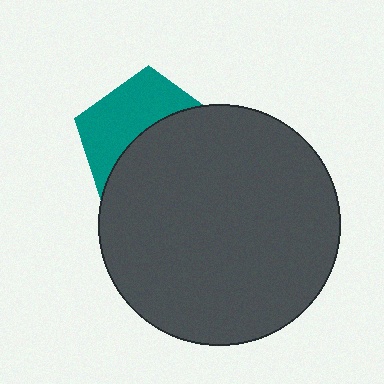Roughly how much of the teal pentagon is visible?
A small part of it is visible (roughly 44%).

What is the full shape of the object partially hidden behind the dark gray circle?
The partially hidden object is a teal pentagon.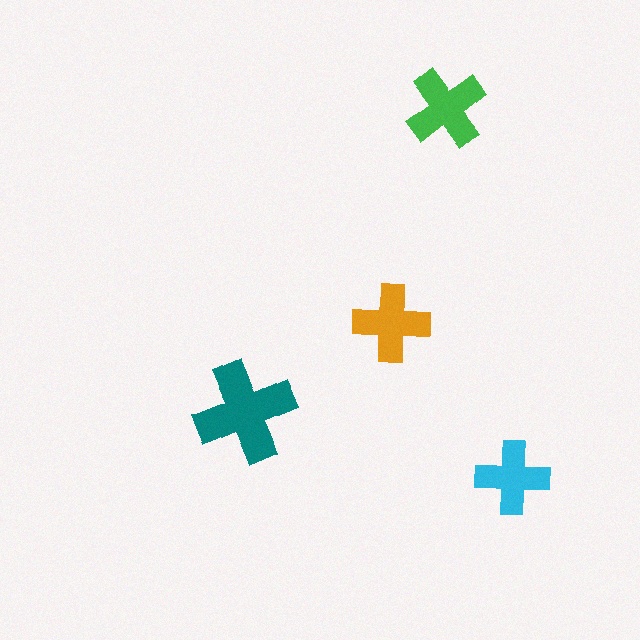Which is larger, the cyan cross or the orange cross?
The orange one.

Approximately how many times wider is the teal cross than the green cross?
About 1.5 times wider.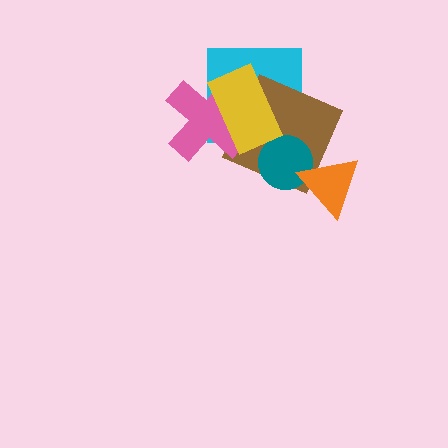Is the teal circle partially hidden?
Yes, it is partially covered by another shape.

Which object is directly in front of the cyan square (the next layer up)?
The brown square is directly in front of the cyan square.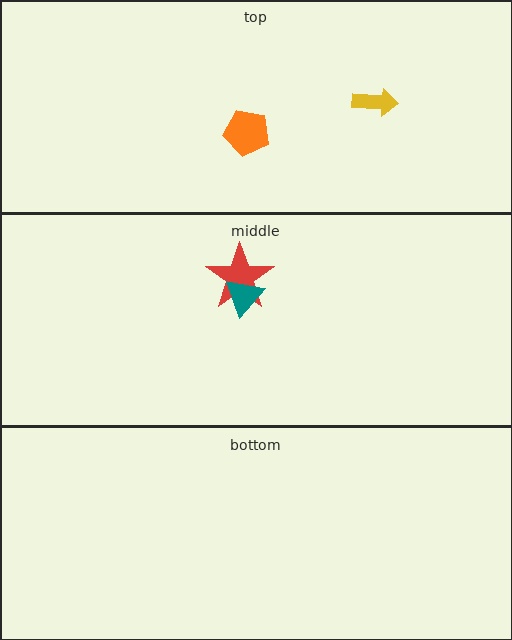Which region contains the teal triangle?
The middle region.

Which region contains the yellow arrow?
The top region.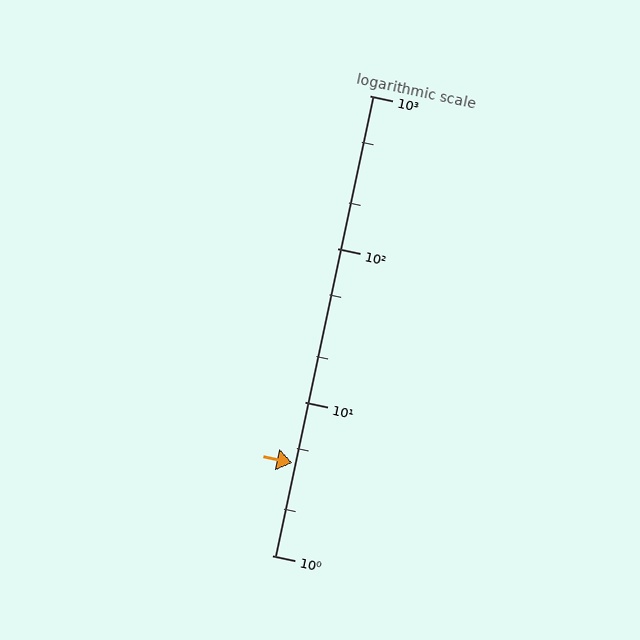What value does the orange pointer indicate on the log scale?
The pointer indicates approximately 4.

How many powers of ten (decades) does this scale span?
The scale spans 3 decades, from 1 to 1000.